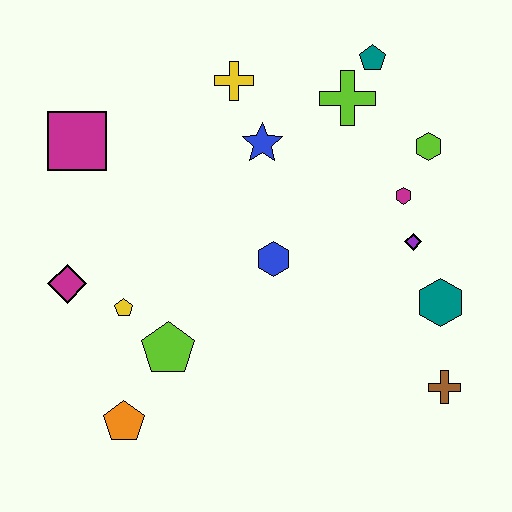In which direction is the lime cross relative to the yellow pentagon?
The lime cross is to the right of the yellow pentagon.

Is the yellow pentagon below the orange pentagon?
No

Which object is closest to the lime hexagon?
The magenta hexagon is closest to the lime hexagon.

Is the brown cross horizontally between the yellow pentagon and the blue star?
No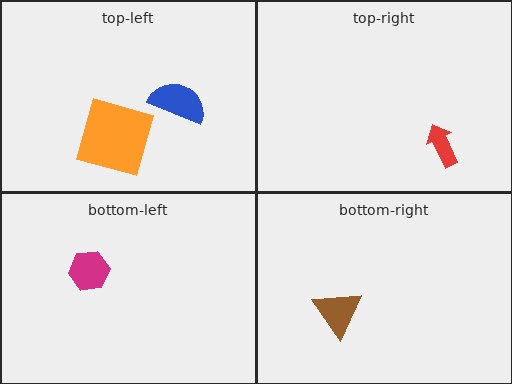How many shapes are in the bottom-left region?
1.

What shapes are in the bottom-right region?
The brown triangle.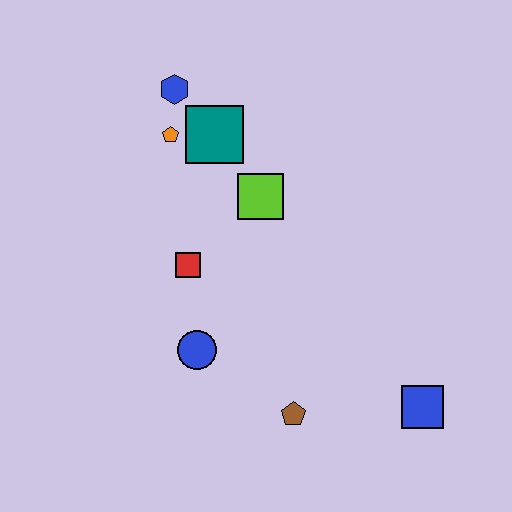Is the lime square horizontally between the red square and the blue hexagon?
No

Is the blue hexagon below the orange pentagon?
No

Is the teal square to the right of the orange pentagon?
Yes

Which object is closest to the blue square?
The brown pentagon is closest to the blue square.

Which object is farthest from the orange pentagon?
The blue square is farthest from the orange pentagon.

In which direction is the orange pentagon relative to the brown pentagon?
The orange pentagon is above the brown pentagon.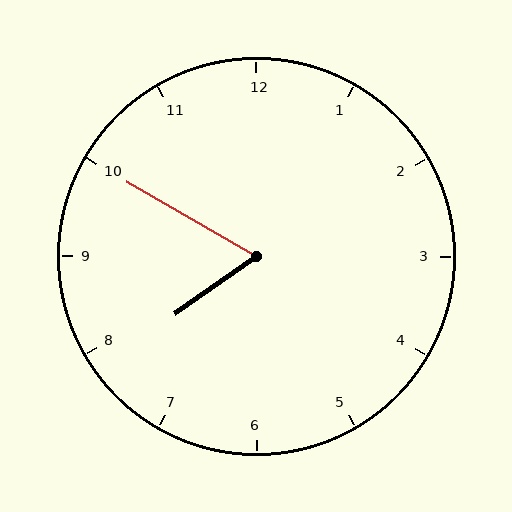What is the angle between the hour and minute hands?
Approximately 65 degrees.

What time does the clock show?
7:50.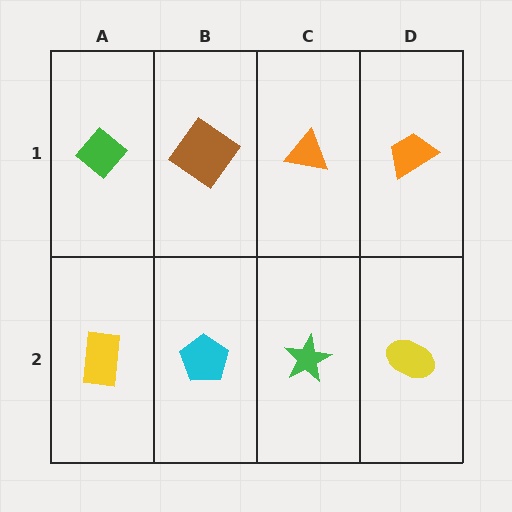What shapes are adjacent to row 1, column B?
A cyan pentagon (row 2, column B), a green diamond (row 1, column A), an orange triangle (row 1, column C).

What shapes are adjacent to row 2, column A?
A green diamond (row 1, column A), a cyan pentagon (row 2, column B).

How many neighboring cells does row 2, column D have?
2.